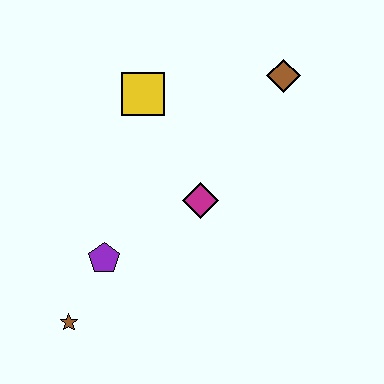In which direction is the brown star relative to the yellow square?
The brown star is below the yellow square.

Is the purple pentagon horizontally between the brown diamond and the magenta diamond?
No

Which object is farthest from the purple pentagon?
The brown diamond is farthest from the purple pentagon.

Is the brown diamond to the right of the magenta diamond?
Yes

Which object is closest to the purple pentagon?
The brown star is closest to the purple pentagon.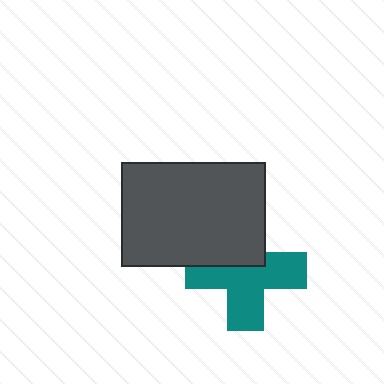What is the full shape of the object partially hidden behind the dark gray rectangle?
The partially hidden object is a teal cross.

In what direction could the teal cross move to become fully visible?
The teal cross could move down. That would shift it out from behind the dark gray rectangle entirely.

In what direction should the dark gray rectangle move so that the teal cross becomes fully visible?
The dark gray rectangle should move up. That is the shortest direction to clear the overlap and leave the teal cross fully visible.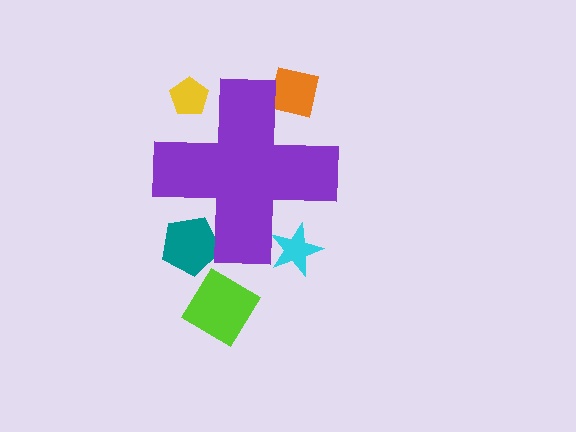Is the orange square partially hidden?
Yes, the orange square is partially hidden behind the purple cross.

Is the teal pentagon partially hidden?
Yes, the teal pentagon is partially hidden behind the purple cross.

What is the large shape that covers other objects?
A purple cross.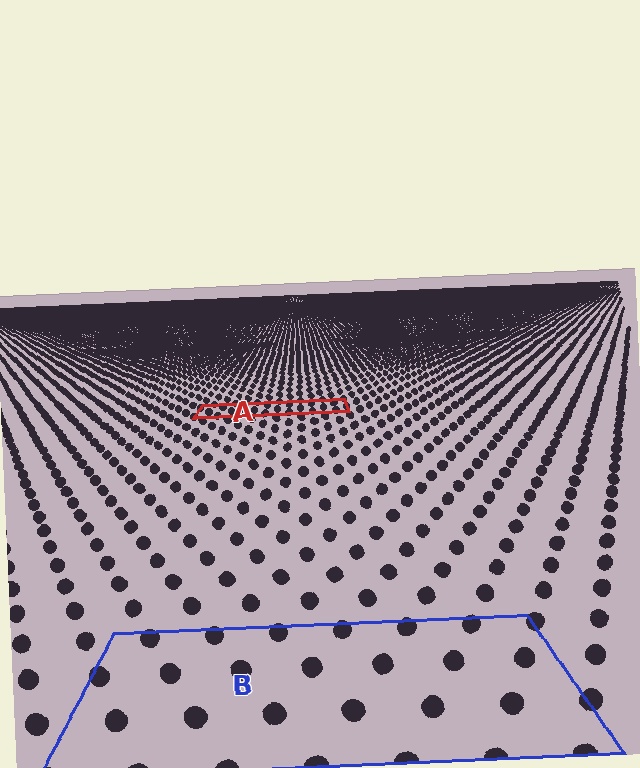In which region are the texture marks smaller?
The texture marks are smaller in region A, because it is farther away.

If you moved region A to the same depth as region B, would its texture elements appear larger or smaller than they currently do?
They would appear larger. At a closer depth, the same texture elements are projected at a bigger on-screen size.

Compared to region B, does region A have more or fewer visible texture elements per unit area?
Region A has more texture elements per unit area — they are packed more densely because it is farther away.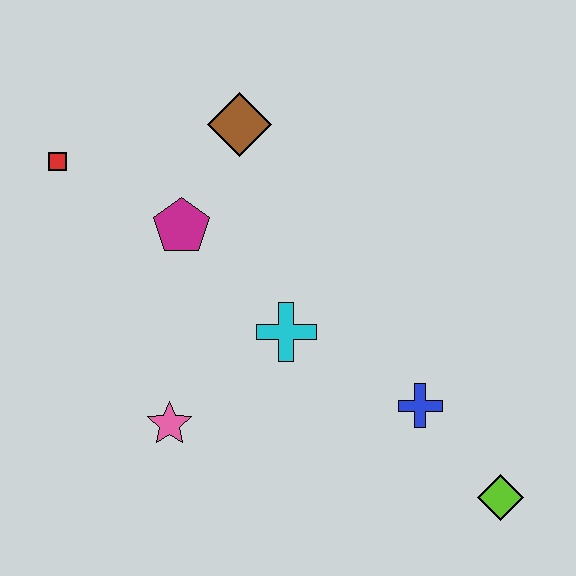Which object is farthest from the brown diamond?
The lime diamond is farthest from the brown diamond.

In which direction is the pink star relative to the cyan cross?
The pink star is to the left of the cyan cross.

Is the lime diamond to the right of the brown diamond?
Yes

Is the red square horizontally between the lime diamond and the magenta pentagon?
No